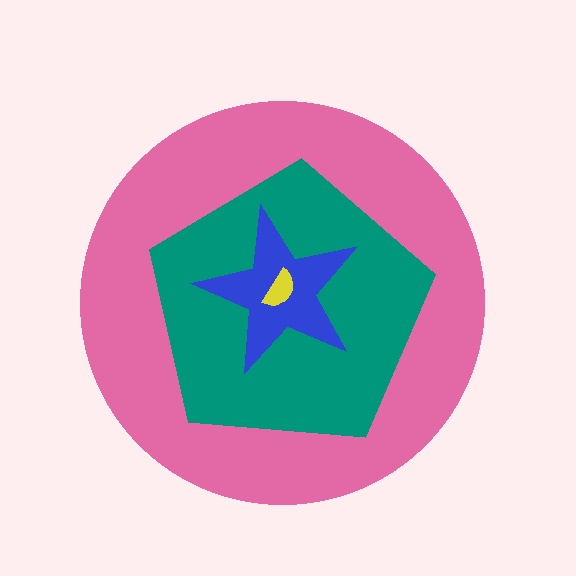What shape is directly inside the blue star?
The yellow semicircle.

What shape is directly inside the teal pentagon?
The blue star.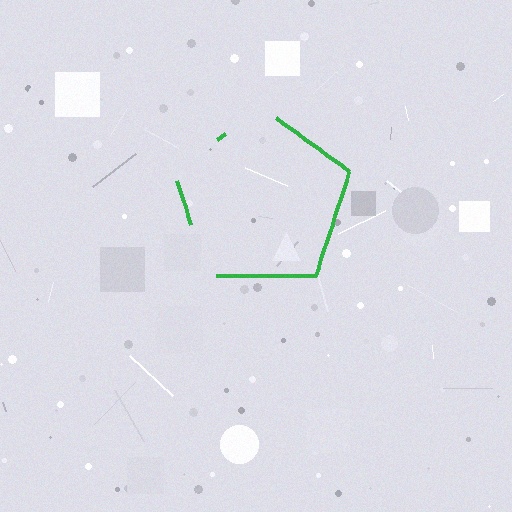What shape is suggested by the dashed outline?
The dashed outline suggests a pentagon.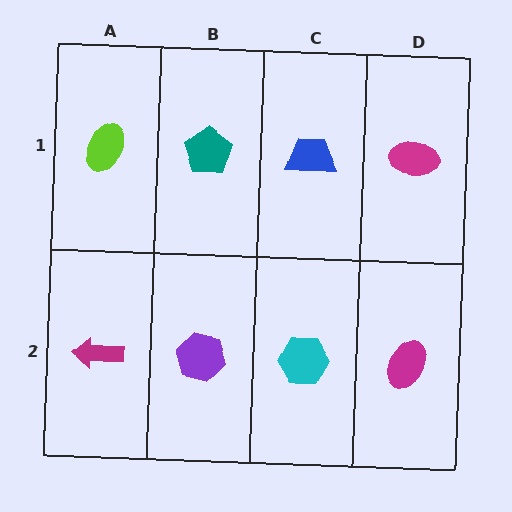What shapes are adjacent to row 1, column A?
A magenta arrow (row 2, column A), a teal pentagon (row 1, column B).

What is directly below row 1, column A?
A magenta arrow.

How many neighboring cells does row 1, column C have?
3.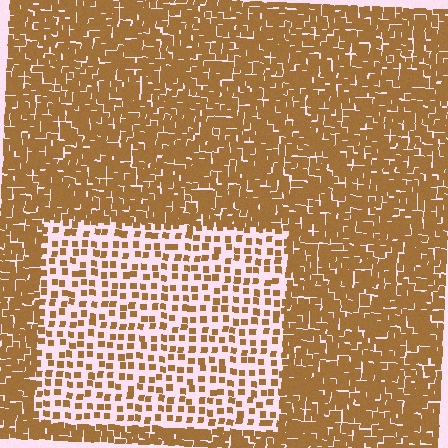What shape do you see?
I see a rectangle.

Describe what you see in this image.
The image contains small brown elements arranged at two different densities. A rectangle-shaped region is visible where the elements are less densely packed than the surrounding area.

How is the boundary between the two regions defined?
The boundary is defined by a change in element density (approximately 2.7x ratio). All elements are the same color, size, and shape.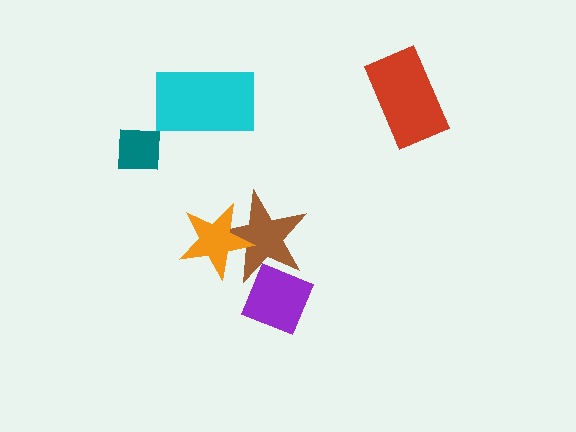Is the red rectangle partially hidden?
No, no other shape covers it.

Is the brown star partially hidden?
Yes, it is partially covered by another shape.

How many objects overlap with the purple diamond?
1 object overlaps with the purple diamond.